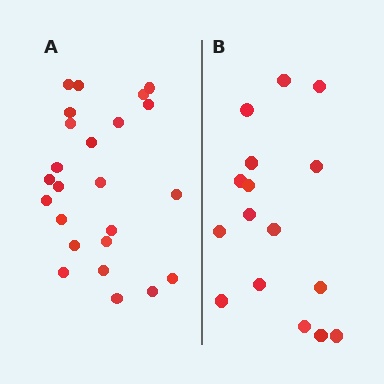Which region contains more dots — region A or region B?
Region A (the left region) has more dots.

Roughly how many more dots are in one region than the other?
Region A has roughly 8 or so more dots than region B.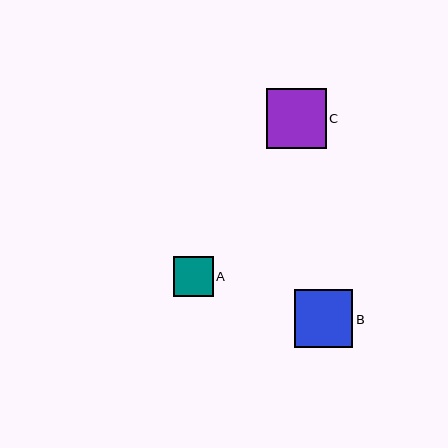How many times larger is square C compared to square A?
Square C is approximately 1.5 times the size of square A.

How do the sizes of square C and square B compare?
Square C and square B are approximately the same size.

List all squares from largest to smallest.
From largest to smallest: C, B, A.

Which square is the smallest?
Square A is the smallest with a size of approximately 40 pixels.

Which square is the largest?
Square C is the largest with a size of approximately 60 pixels.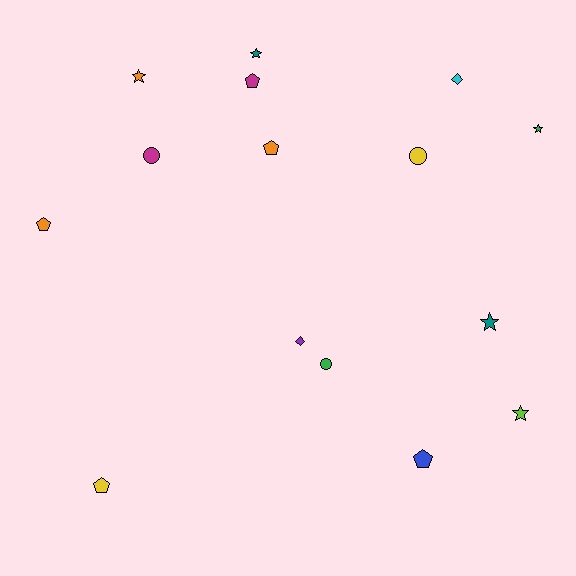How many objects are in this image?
There are 15 objects.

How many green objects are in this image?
There are 2 green objects.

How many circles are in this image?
There are 3 circles.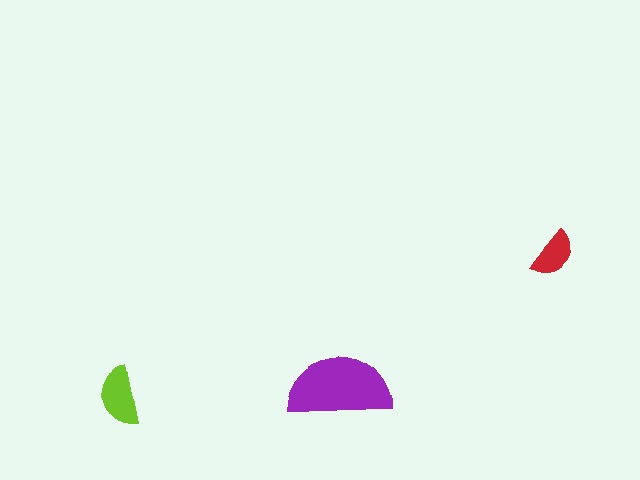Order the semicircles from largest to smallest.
the purple one, the lime one, the red one.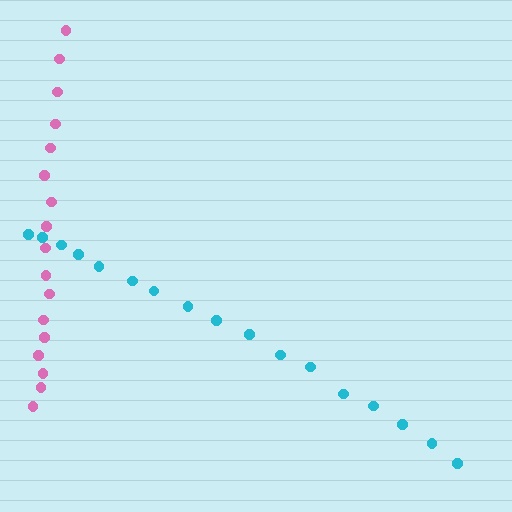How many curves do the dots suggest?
There are 2 distinct paths.